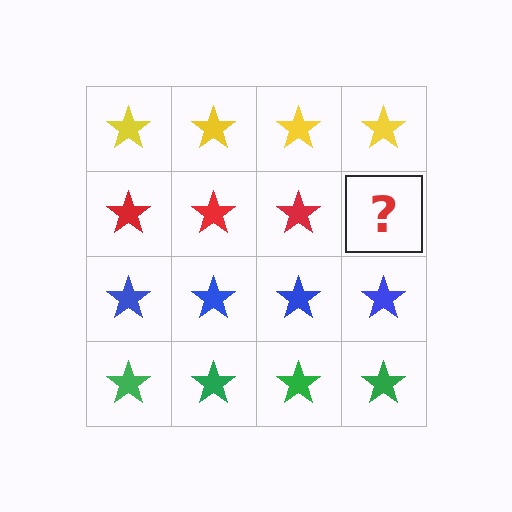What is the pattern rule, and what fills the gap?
The rule is that each row has a consistent color. The gap should be filled with a red star.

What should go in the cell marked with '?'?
The missing cell should contain a red star.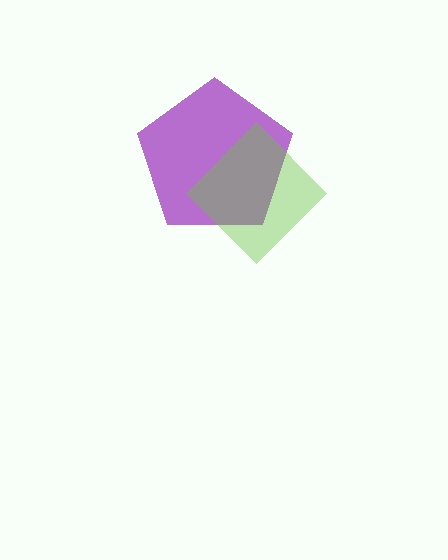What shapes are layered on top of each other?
The layered shapes are: a purple pentagon, a lime diamond.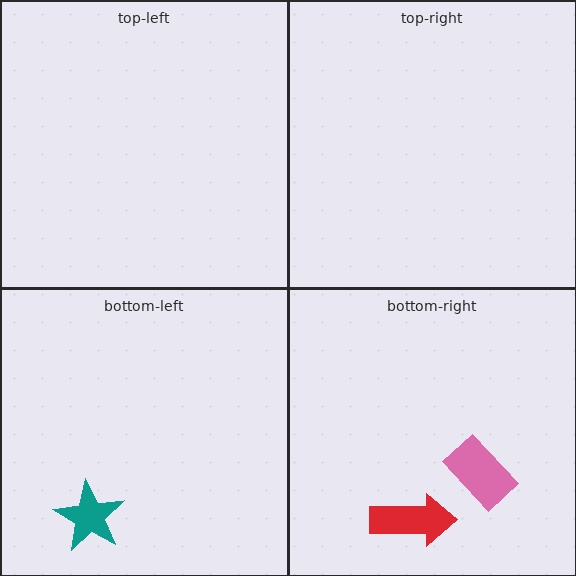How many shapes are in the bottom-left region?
1.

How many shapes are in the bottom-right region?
2.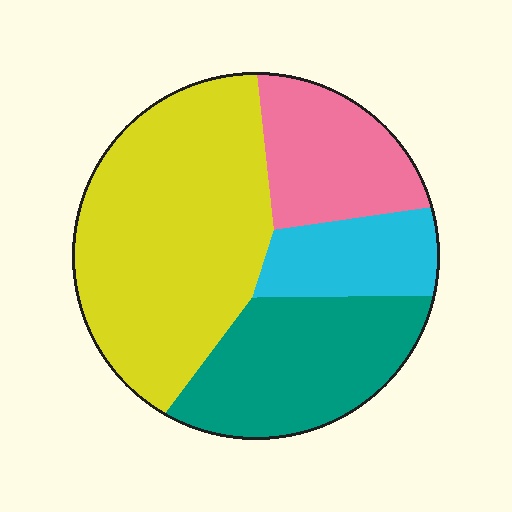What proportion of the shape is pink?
Pink covers 17% of the shape.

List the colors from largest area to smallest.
From largest to smallest: yellow, teal, pink, cyan.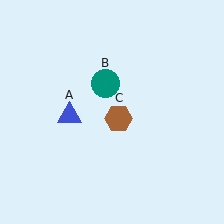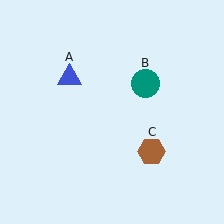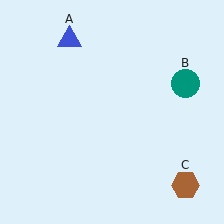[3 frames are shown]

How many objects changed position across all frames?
3 objects changed position: blue triangle (object A), teal circle (object B), brown hexagon (object C).